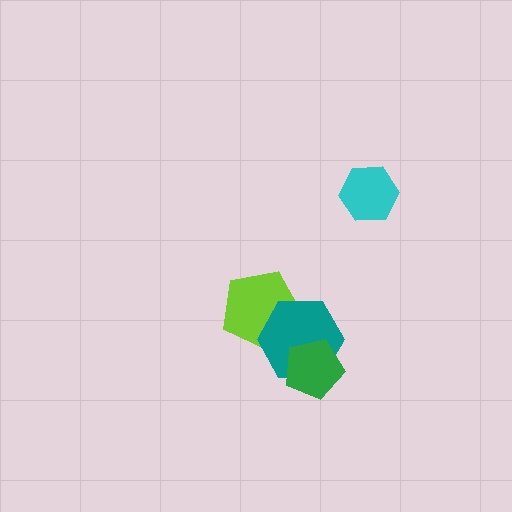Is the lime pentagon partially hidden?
Yes, it is partially covered by another shape.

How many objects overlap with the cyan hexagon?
0 objects overlap with the cyan hexagon.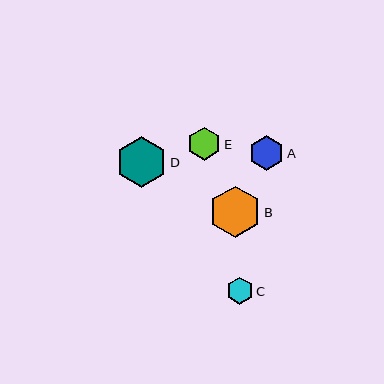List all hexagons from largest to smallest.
From largest to smallest: B, D, A, E, C.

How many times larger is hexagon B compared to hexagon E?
Hexagon B is approximately 1.6 times the size of hexagon E.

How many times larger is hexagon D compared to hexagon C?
Hexagon D is approximately 1.9 times the size of hexagon C.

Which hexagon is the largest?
Hexagon B is the largest with a size of approximately 51 pixels.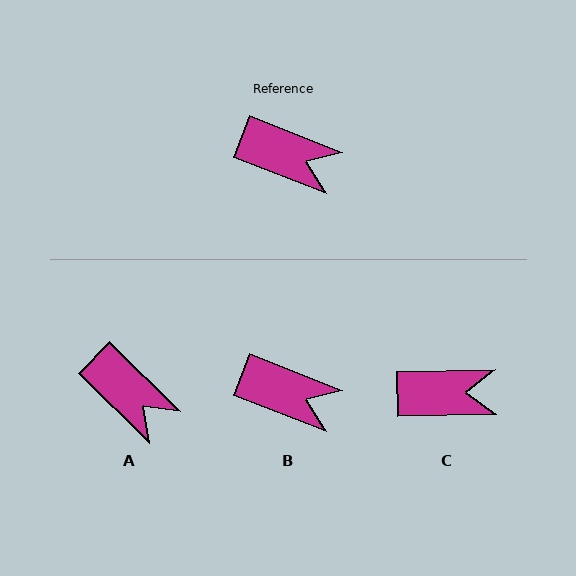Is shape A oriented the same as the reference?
No, it is off by about 23 degrees.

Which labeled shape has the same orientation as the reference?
B.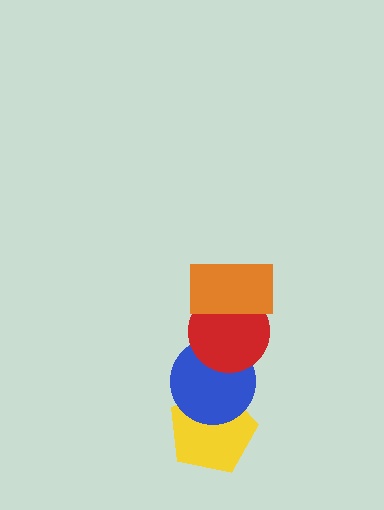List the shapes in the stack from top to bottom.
From top to bottom: the orange rectangle, the red circle, the blue circle, the yellow pentagon.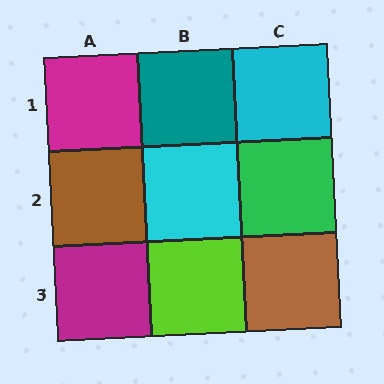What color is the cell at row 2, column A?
Brown.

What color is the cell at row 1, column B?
Teal.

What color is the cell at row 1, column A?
Magenta.